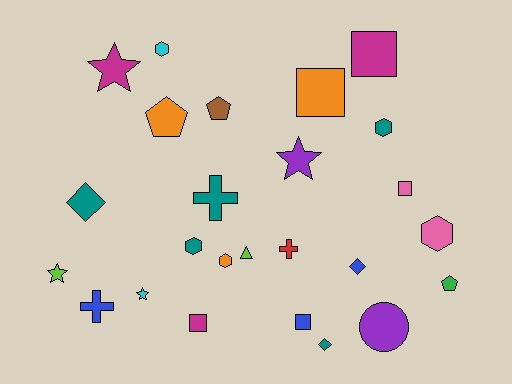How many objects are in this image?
There are 25 objects.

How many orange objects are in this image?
There are 3 orange objects.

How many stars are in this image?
There are 4 stars.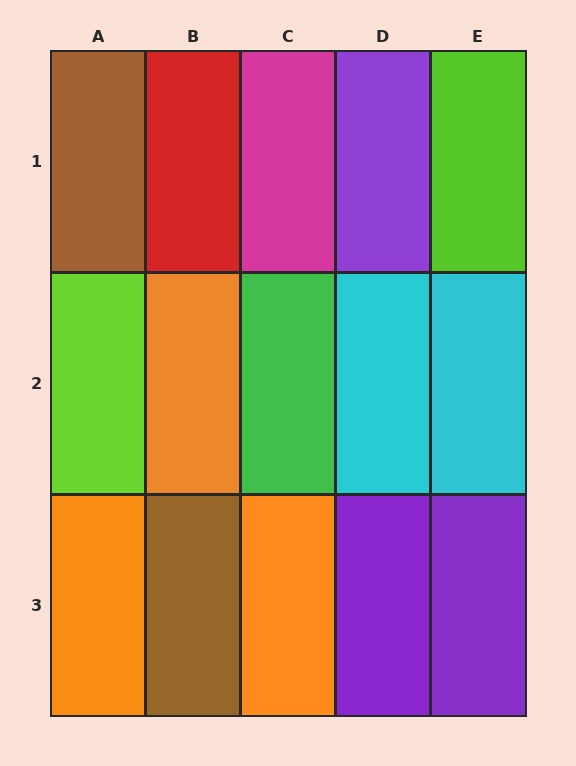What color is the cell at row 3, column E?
Purple.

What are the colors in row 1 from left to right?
Brown, red, magenta, purple, lime.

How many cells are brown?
2 cells are brown.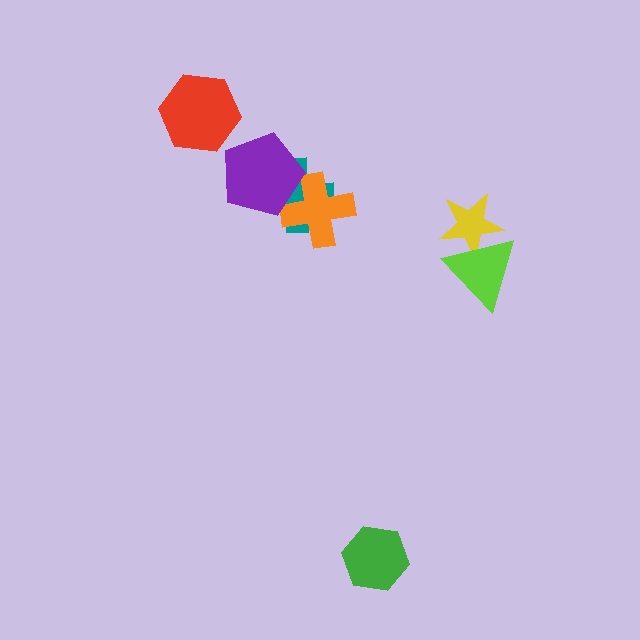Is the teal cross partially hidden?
Yes, it is partially covered by another shape.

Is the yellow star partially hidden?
Yes, it is partially covered by another shape.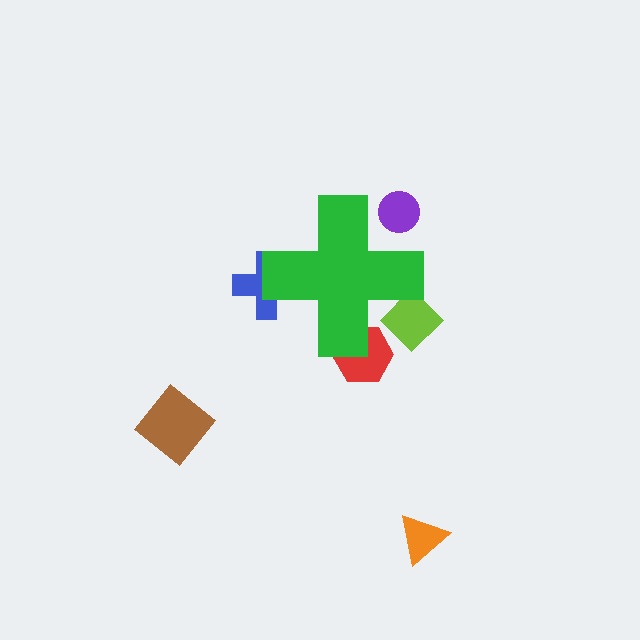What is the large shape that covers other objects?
A green cross.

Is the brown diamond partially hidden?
No, the brown diamond is fully visible.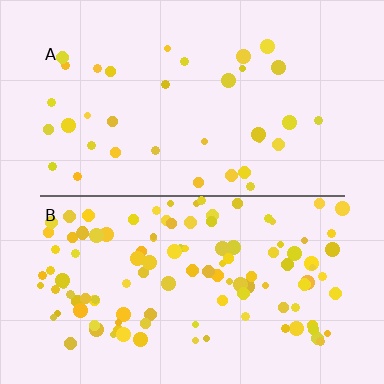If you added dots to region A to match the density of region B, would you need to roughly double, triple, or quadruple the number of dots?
Approximately triple.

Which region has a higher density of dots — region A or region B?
B (the bottom).